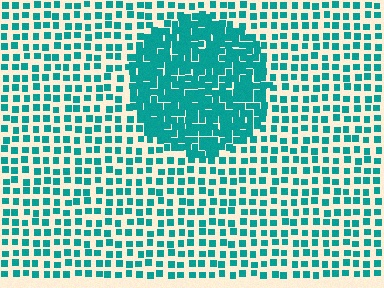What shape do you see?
I see a circle.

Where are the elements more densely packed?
The elements are more densely packed inside the circle boundary.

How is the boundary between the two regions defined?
The boundary is defined by a change in element density (approximately 2.3x ratio). All elements are the same color, size, and shape.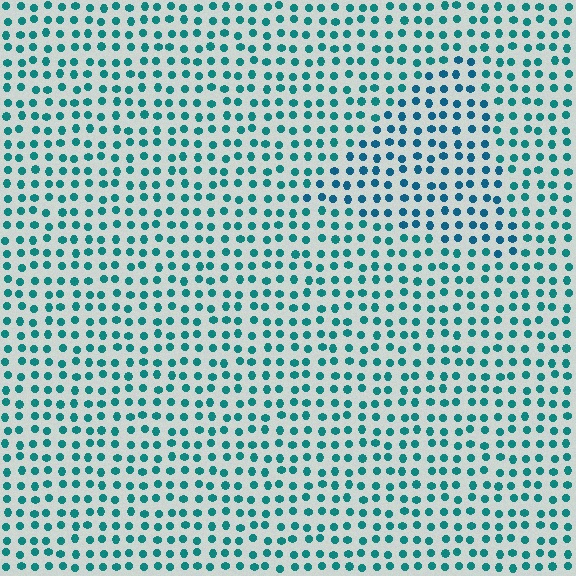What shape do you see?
I see a triangle.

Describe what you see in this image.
The image is filled with small teal elements in a uniform arrangement. A triangle-shaped region is visible where the elements are tinted to a slightly different hue, forming a subtle color boundary.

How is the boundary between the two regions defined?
The boundary is defined purely by a slight shift in hue (about 22 degrees). Spacing, size, and orientation are identical on both sides.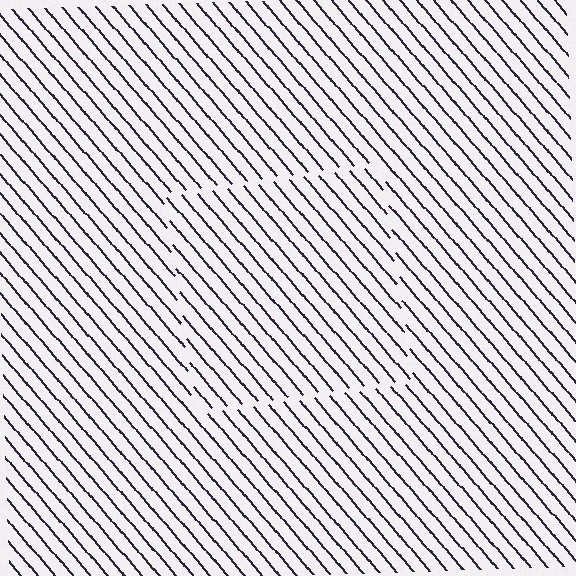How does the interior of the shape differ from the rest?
The interior of the shape contains the same grating, shifted by half a period — the contour is defined by the phase discontinuity where line-ends from the inner and outer gratings abut.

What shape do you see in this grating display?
An illusory square. The interior of the shape contains the same grating, shifted by half a period — the contour is defined by the phase discontinuity where line-ends from the inner and outer gratings abut.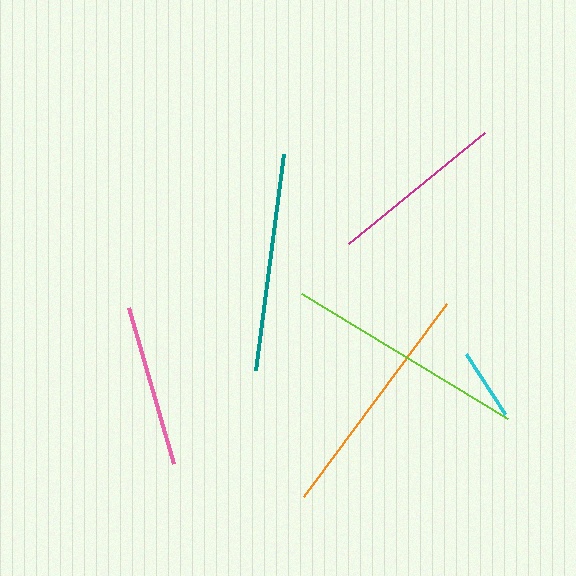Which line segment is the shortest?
The cyan line is the shortest at approximately 71 pixels.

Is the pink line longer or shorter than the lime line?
The lime line is longer than the pink line.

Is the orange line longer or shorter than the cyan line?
The orange line is longer than the cyan line.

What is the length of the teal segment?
The teal segment is approximately 218 pixels long.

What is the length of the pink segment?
The pink segment is approximately 162 pixels long.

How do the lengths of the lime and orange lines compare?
The lime and orange lines are approximately the same length.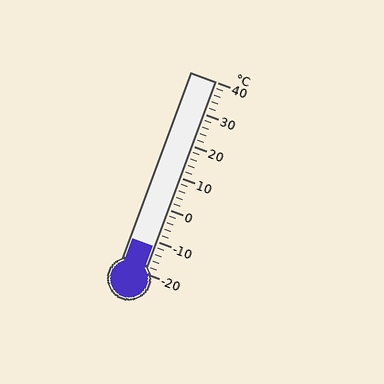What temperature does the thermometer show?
The thermometer shows approximately -12°C.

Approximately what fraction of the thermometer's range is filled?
The thermometer is filled to approximately 15% of its range.